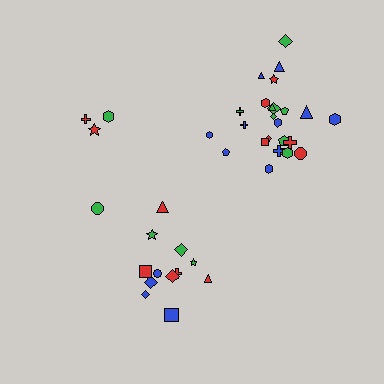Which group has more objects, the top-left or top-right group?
The top-right group.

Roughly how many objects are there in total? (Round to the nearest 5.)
Roughly 40 objects in total.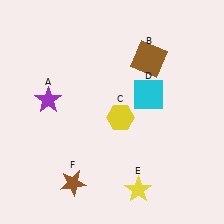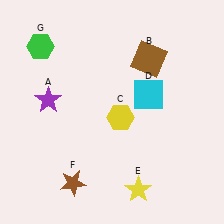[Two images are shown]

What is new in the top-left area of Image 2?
A green hexagon (G) was added in the top-left area of Image 2.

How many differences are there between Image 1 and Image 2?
There is 1 difference between the two images.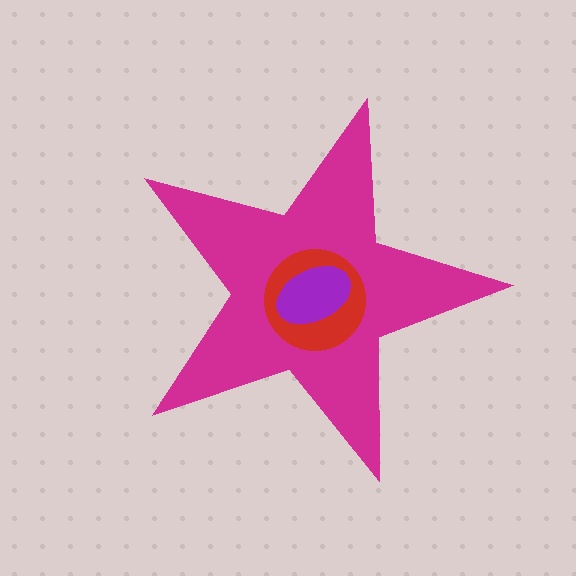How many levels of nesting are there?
3.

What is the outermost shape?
The magenta star.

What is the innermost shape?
The purple ellipse.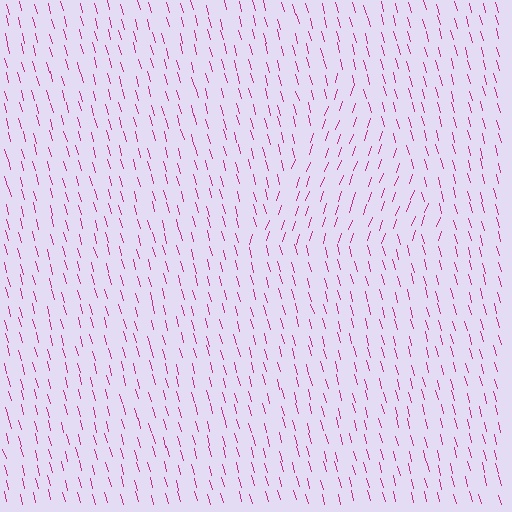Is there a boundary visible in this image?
Yes, there is a texture boundary formed by a change in line orientation.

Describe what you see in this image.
The image is filled with small magenta line segments. A triangle region in the image has lines oriented differently from the surrounding lines, creating a visible texture boundary.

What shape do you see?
I see a triangle.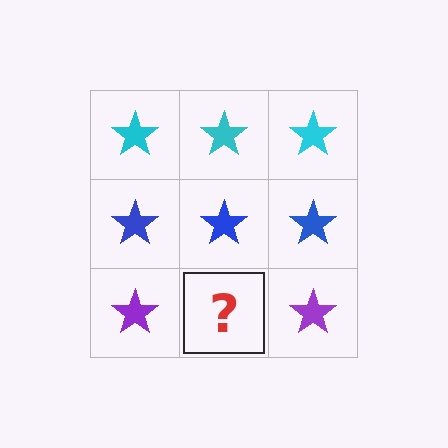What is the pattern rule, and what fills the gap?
The rule is that each row has a consistent color. The gap should be filled with a purple star.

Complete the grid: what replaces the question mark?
The question mark should be replaced with a purple star.